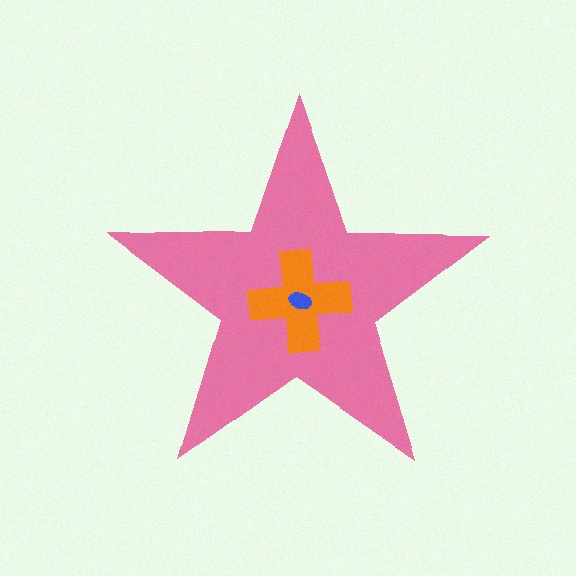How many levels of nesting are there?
3.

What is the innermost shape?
The blue ellipse.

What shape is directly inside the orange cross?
The blue ellipse.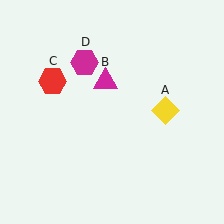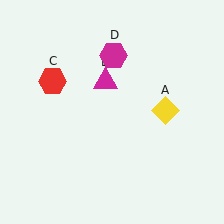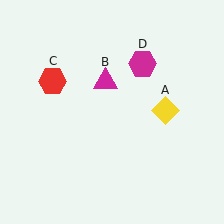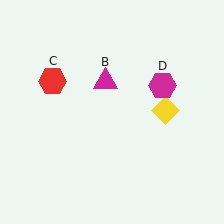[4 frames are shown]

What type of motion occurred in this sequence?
The magenta hexagon (object D) rotated clockwise around the center of the scene.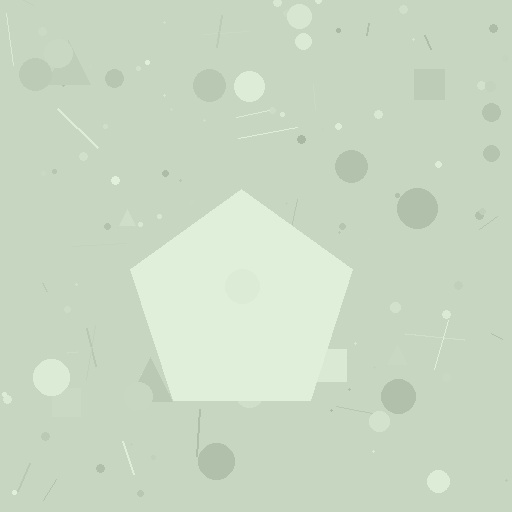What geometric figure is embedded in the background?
A pentagon is embedded in the background.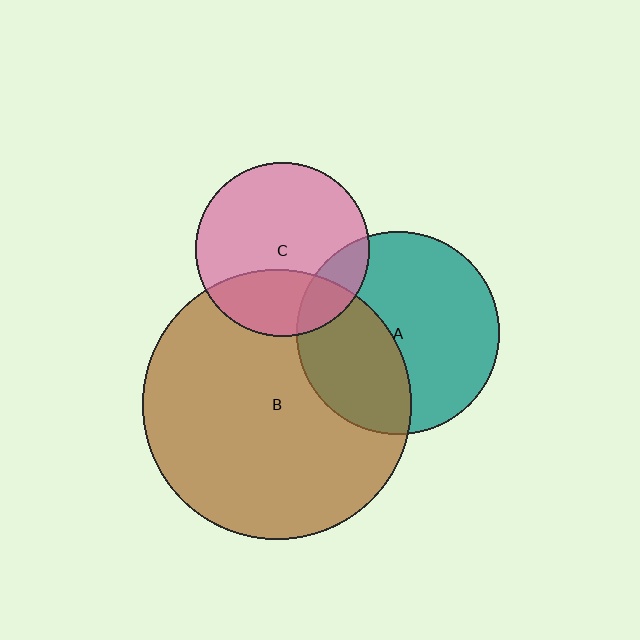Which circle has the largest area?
Circle B (brown).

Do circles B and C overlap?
Yes.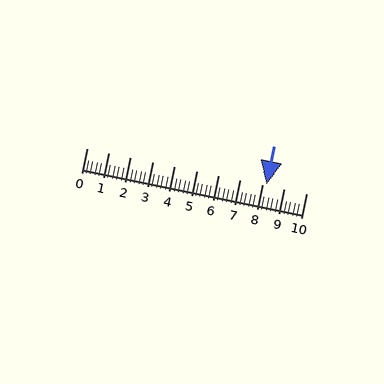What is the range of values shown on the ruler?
The ruler shows values from 0 to 10.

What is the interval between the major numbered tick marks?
The major tick marks are spaced 1 units apart.